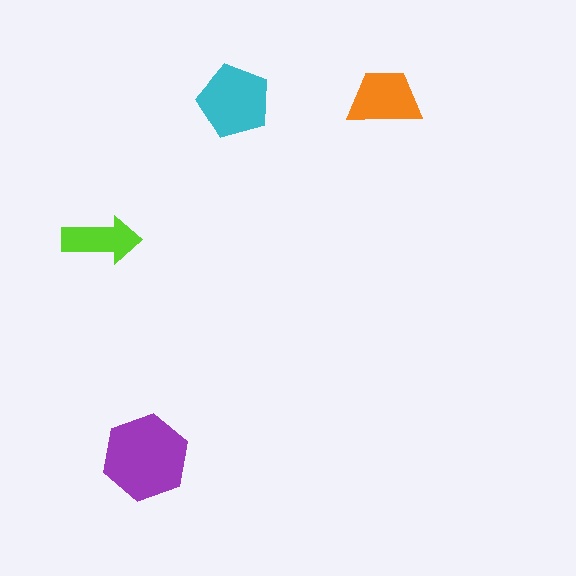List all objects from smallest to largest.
The lime arrow, the orange trapezoid, the cyan pentagon, the purple hexagon.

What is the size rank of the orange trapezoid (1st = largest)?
3rd.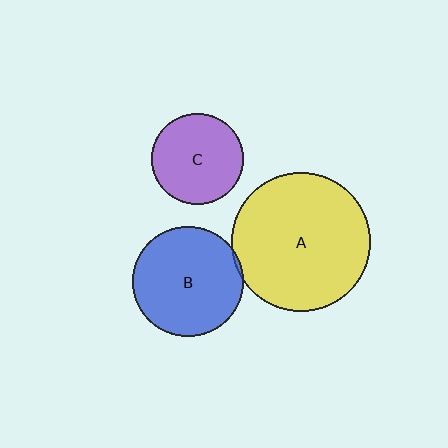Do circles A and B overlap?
Yes.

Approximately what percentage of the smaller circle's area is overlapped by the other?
Approximately 5%.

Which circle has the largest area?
Circle A (yellow).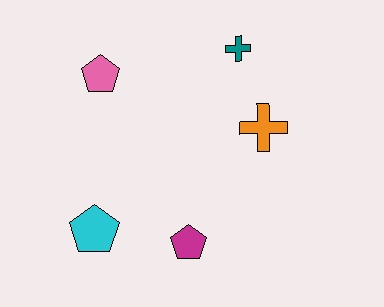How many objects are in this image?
There are 5 objects.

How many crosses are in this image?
There are 2 crosses.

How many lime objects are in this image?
There are no lime objects.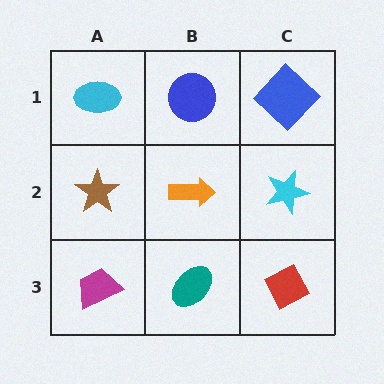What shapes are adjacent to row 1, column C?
A cyan star (row 2, column C), a blue circle (row 1, column B).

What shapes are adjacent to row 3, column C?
A cyan star (row 2, column C), a teal ellipse (row 3, column B).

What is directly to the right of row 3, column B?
A red diamond.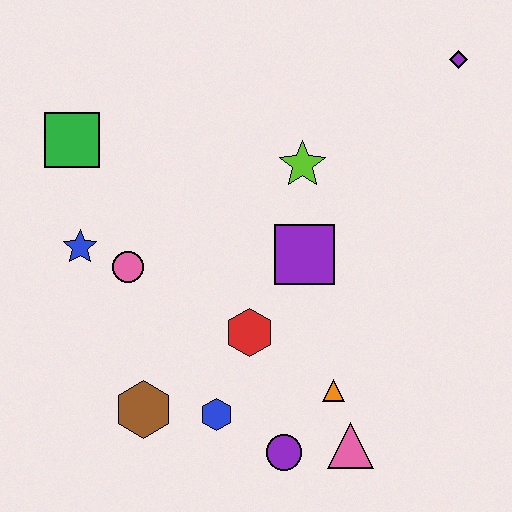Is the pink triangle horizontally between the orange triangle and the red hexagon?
No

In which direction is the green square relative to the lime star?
The green square is to the left of the lime star.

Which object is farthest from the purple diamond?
The brown hexagon is farthest from the purple diamond.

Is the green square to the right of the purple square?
No